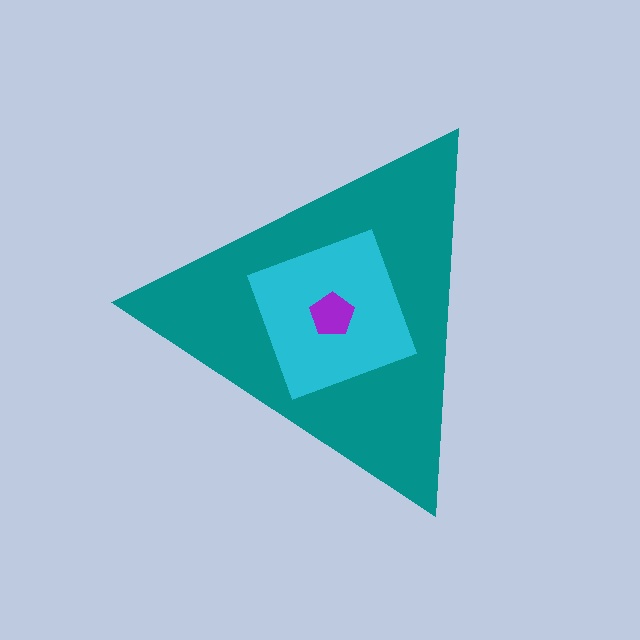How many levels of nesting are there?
3.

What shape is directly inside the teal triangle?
The cyan diamond.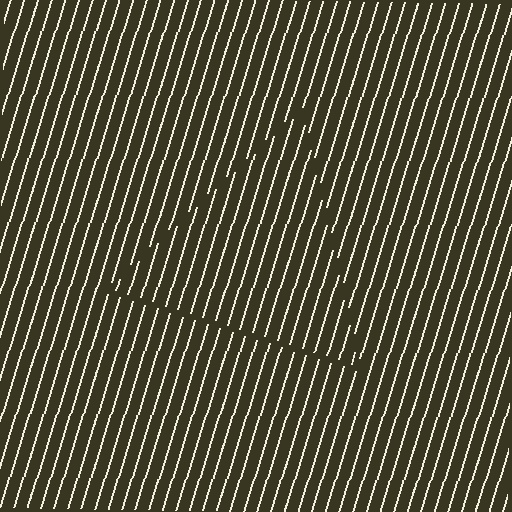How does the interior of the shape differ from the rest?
The interior of the shape contains the same grating, shifted by half a period — the contour is defined by the phase discontinuity where line-ends from the inner and outer gratings abut.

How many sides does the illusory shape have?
3 sides — the line-ends trace a triangle.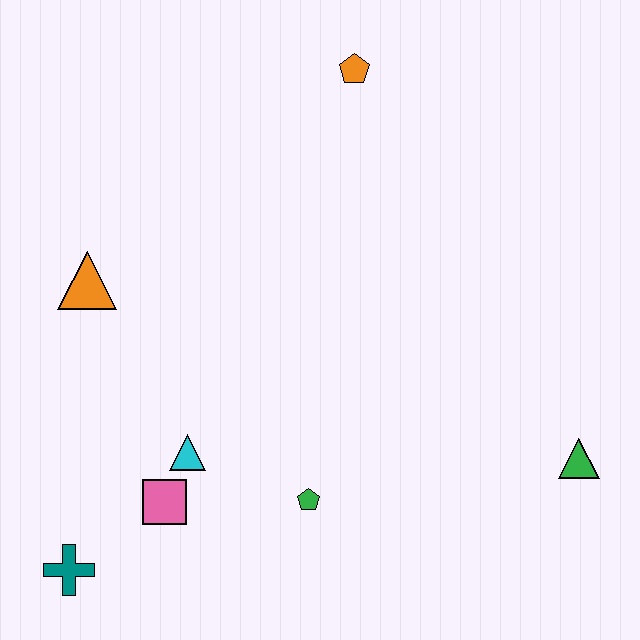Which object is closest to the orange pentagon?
The orange triangle is closest to the orange pentagon.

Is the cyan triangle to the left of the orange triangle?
No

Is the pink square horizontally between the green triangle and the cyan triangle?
No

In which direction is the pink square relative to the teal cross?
The pink square is to the right of the teal cross.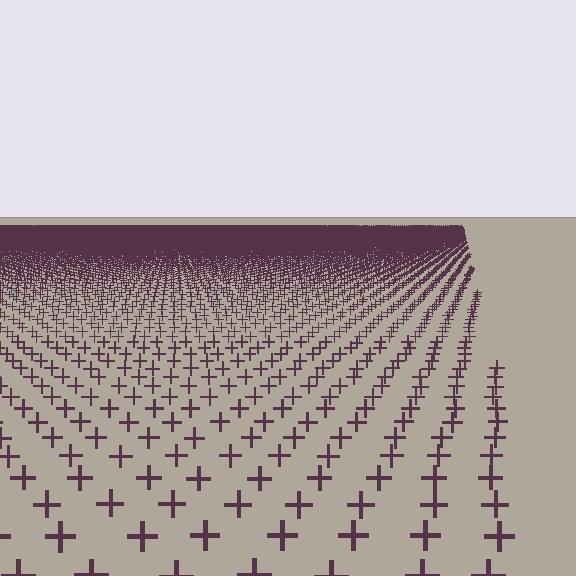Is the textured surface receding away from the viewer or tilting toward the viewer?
The surface is receding away from the viewer. Texture elements get smaller and denser toward the top.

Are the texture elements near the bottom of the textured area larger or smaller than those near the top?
Larger. Near the bottom, elements are closer to the viewer and appear at a bigger on-screen size.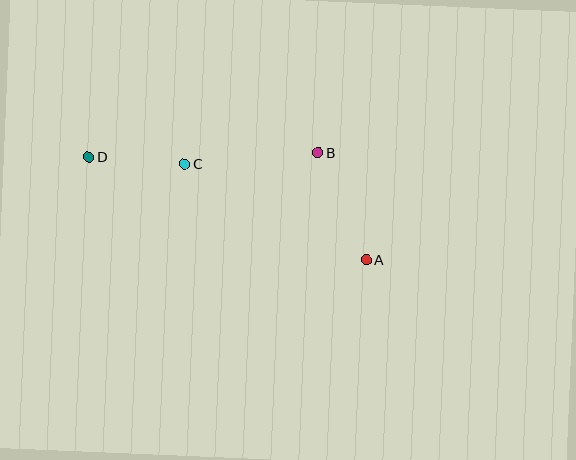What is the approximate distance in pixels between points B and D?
The distance between B and D is approximately 230 pixels.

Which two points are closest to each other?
Points C and D are closest to each other.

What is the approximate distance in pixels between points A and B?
The distance between A and B is approximately 117 pixels.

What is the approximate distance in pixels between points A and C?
The distance between A and C is approximately 205 pixels.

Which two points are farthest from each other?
Points A and D are farthest from each other.